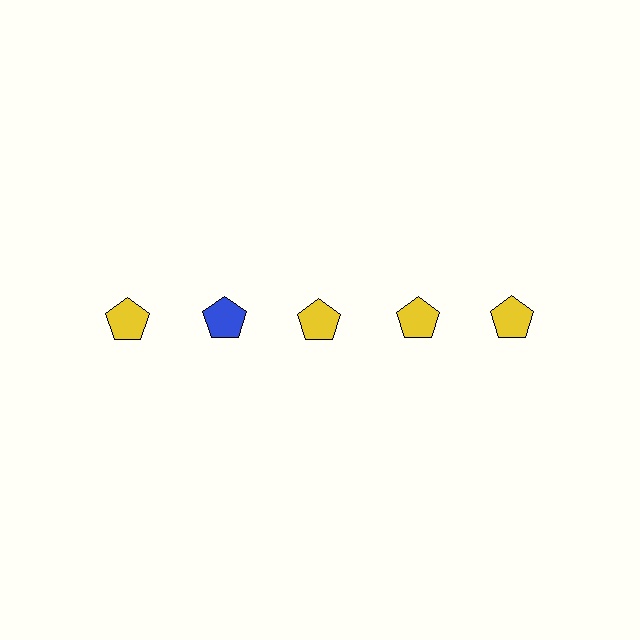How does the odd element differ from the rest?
It has a different color: blue instead of yellow.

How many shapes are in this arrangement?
There are 5 shapes arranged in a grid pattern.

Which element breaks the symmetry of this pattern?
The blue pentagon in the top row, second from left column breaks the symmetry. All other shapes are yellow pentagons.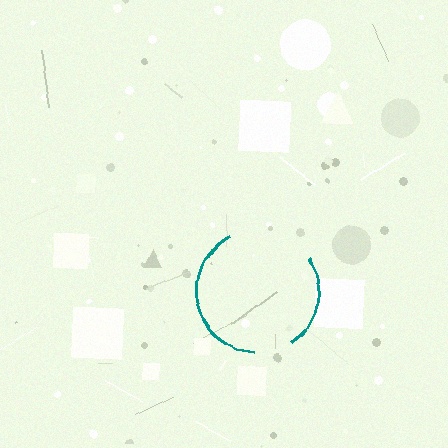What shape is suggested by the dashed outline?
The dashed outline suggests a circle.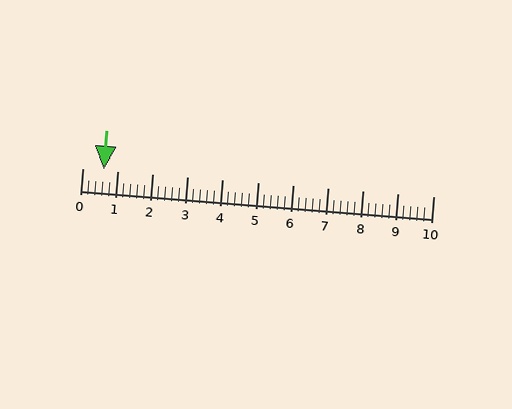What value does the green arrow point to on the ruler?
The green arrow points to approximately 0.6.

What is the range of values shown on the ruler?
The ruler shows values from 0 to 10.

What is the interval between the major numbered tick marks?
The major tick marks are spaced 1 units apart.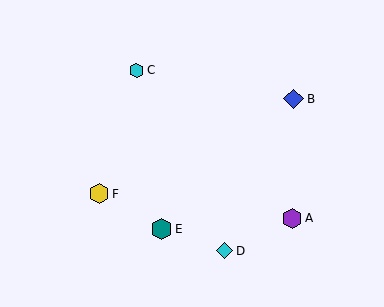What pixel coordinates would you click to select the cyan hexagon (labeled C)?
Click at (136, 70) to select the cyan hexagon C.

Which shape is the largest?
The teal hexagon (labeled E) is the largest.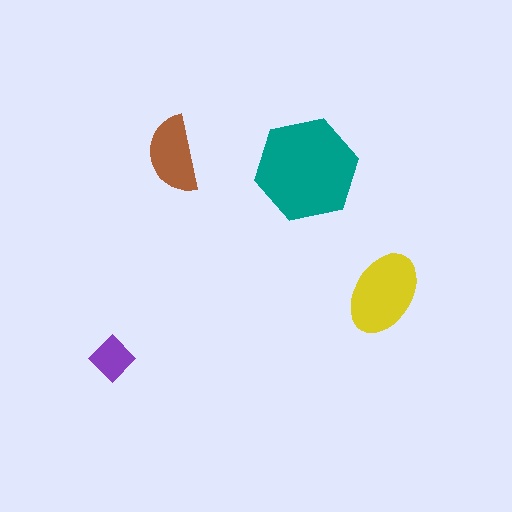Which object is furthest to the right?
The yellow ellipse is rightmost.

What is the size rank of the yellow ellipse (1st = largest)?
2nd.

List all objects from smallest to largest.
The purple diamond, the brown semicircle, the yellow ellipse, the teal hexagon.